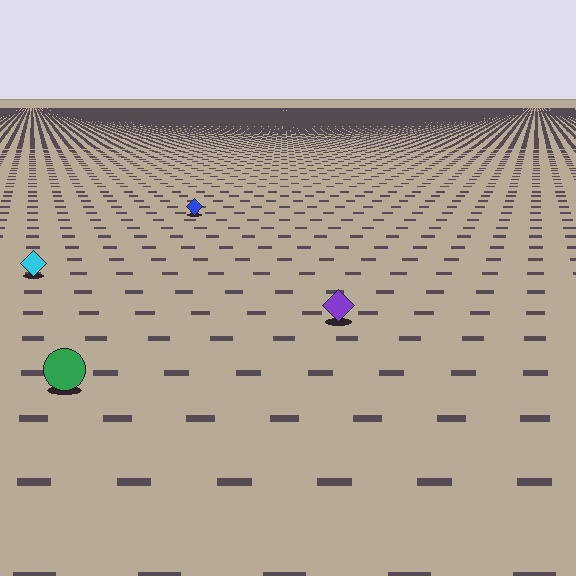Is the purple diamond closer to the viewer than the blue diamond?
Yes. The purple diamond is closer — you can tell from the texture gradient: the ground texture is coarser near it.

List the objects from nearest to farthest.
From nearest to farthest: the green circle, the purple diamond, the cyan diamond, the blue diamond.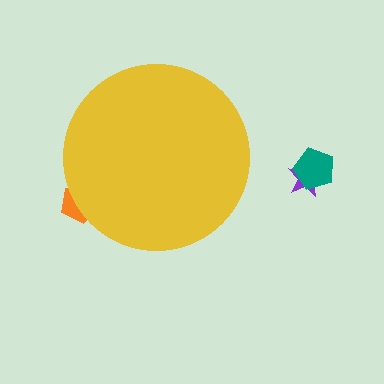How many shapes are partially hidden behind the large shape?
1 shape is partially hidden.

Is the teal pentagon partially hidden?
No, the teal pentagon is fully visible.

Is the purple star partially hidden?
No, the purple star is fully visible.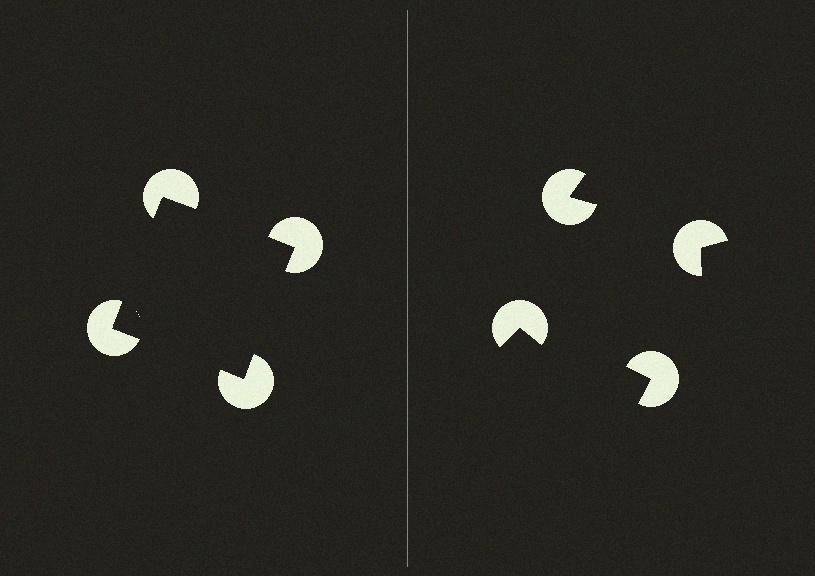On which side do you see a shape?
An illusory square appears on the left side. On the right side the wedge cuts are rotated, so no coherent shape forms.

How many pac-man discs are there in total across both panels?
8 — 4 on each side.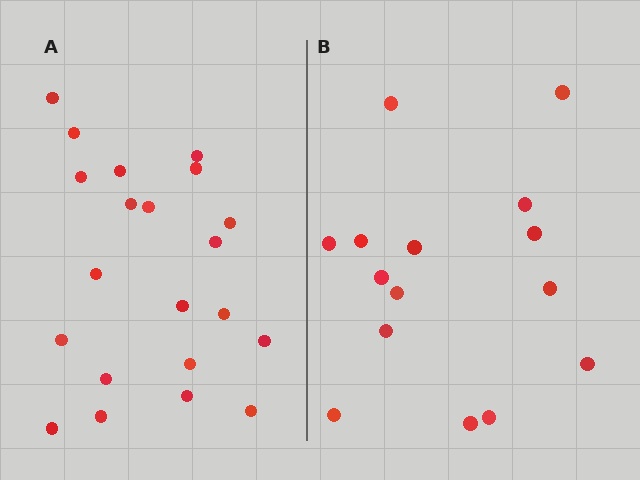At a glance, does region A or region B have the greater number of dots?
Region A (the left region) has more dots.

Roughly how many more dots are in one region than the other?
Region A has about 6 more dots than region B.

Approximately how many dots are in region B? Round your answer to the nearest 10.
About 20 dots. (The exact count is 15, which rounds to 20.)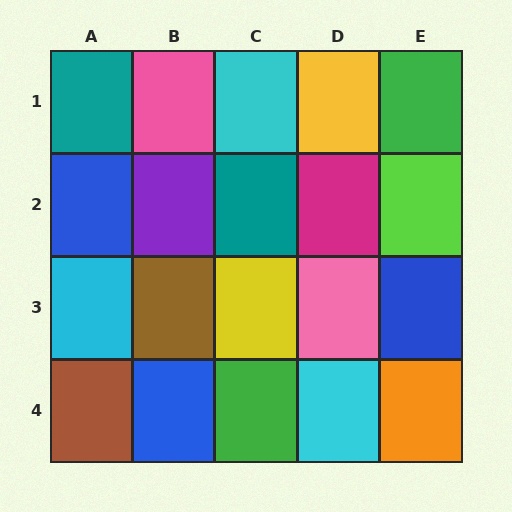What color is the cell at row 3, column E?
Blue.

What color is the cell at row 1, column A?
Teal.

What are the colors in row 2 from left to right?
Blue, purple, teal, magenta, lime.